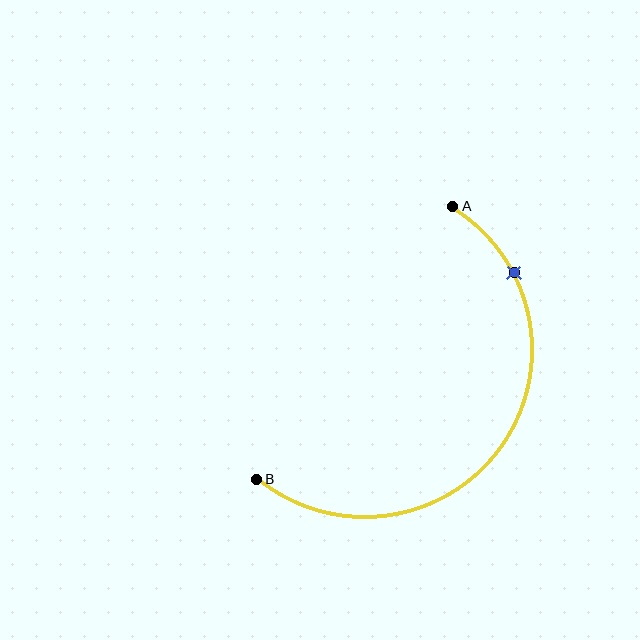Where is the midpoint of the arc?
The arc midpoint is the point on the curve farthest from the straight line joining A and B. It sits below and to the right of that line.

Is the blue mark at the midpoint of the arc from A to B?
No. The blue mark lies on the arc but is closer to endpoint A. The arc midpoint would be at the point on the curve equidistant along the arc from both A and B.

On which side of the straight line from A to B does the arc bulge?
The arc bulges below and to the right of the straight line connecting A and B.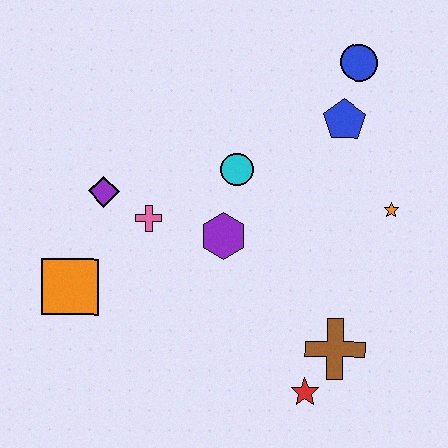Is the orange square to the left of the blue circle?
Yes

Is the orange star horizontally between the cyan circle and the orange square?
No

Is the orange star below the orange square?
No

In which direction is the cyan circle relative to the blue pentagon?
The cyan circle is to the left of the blue pentagon.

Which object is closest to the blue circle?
The blue pentagon is closest to the blue circle.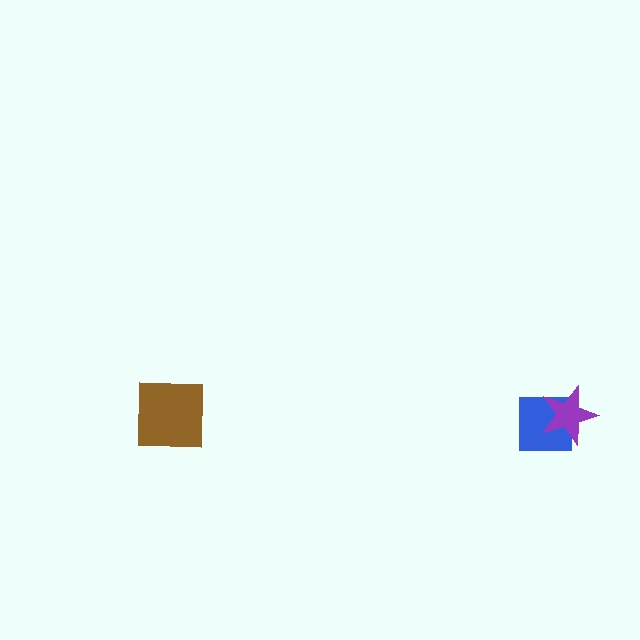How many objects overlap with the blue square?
1 object overlaps with the blue square.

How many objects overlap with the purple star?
1 object overlaps with the purple star.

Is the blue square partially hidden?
Yes, it is partially covered by another shape.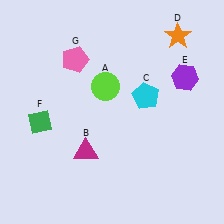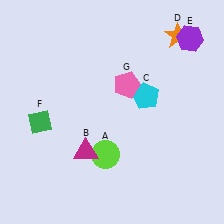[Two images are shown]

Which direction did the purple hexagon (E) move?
The purple hexagon (E) moved up.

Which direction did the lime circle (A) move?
The lime circle (A) moved down.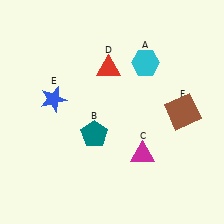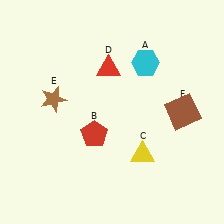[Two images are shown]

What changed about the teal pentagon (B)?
In Image 1, B is teal. In Image 2, it changed to red.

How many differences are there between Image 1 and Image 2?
There are 3 differences between the two images.